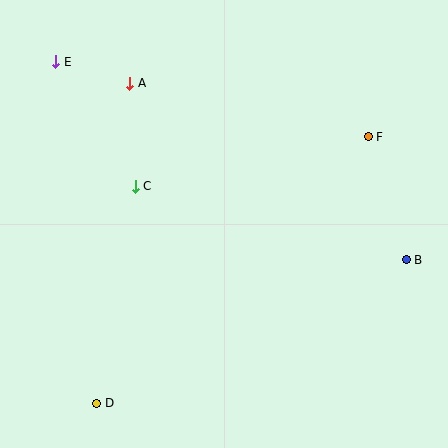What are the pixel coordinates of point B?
Point B is at (406, 260).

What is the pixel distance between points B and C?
The distance between B and C is 281 pixels.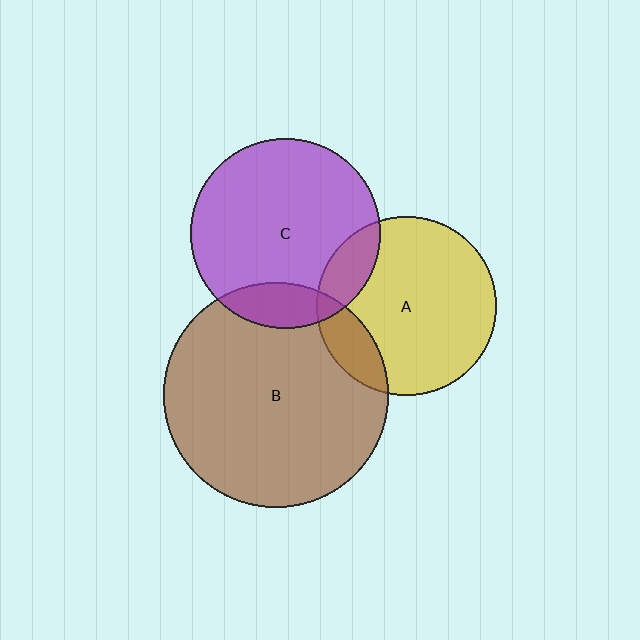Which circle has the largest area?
Circle B (brown).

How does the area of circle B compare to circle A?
Approximately 1.6 times.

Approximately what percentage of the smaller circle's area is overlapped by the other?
Approximately 15%.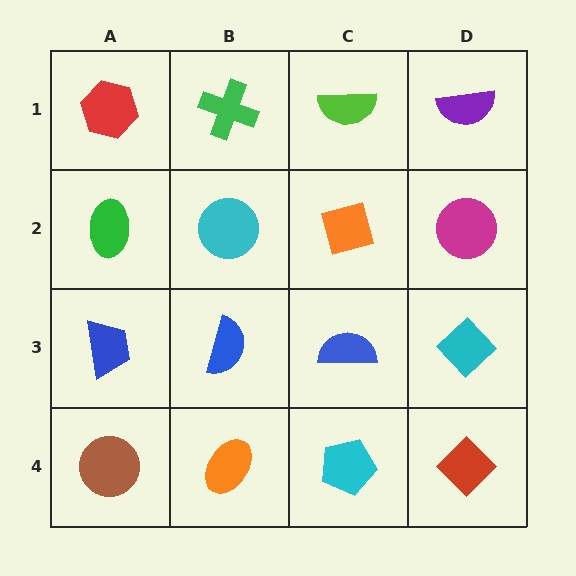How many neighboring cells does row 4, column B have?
3.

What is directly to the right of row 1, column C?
A purple semicircle.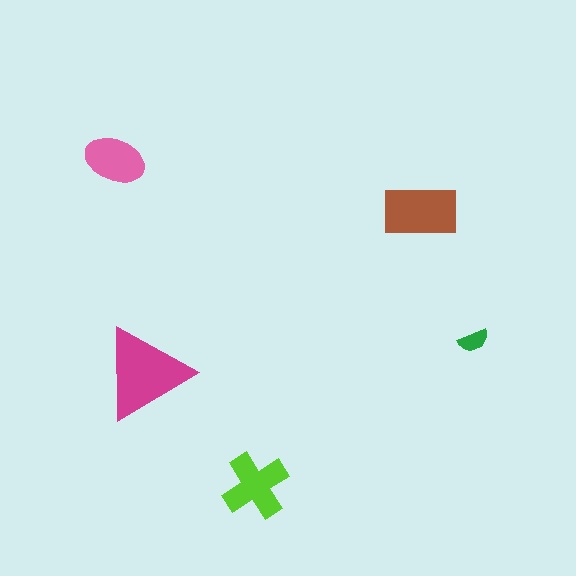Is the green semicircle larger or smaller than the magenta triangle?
Smaller.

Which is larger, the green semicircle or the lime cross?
The lime cross.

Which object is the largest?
The magenta triangle.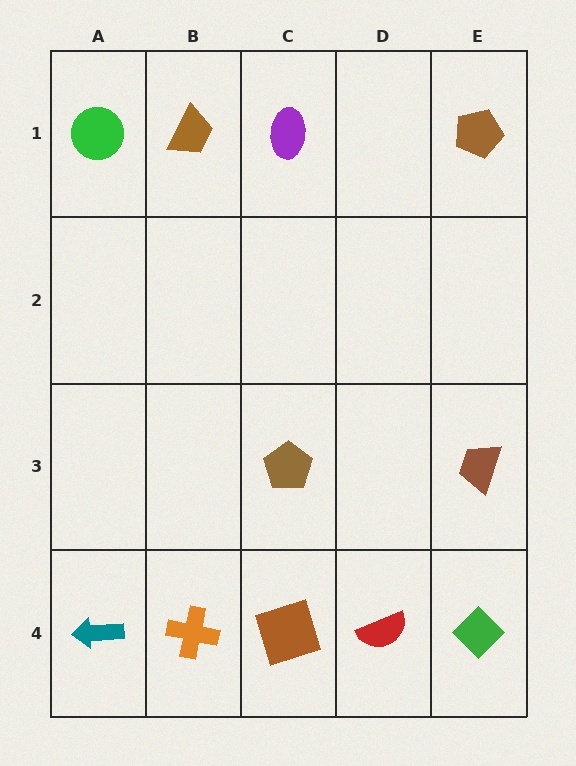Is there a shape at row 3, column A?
No, that cell is empty.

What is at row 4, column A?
A teal arrow.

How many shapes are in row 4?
5 shapes.